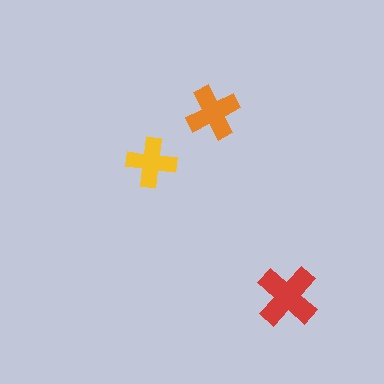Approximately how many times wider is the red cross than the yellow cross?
About 1.5 times wider.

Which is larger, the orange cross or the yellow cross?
The orange one.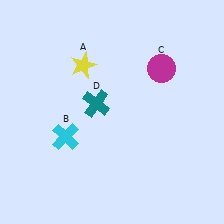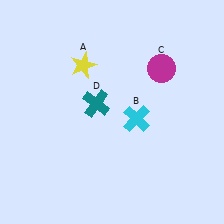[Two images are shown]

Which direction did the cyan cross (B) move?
The cyan cross (B) moved right.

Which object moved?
The cyan cross (B) moved right.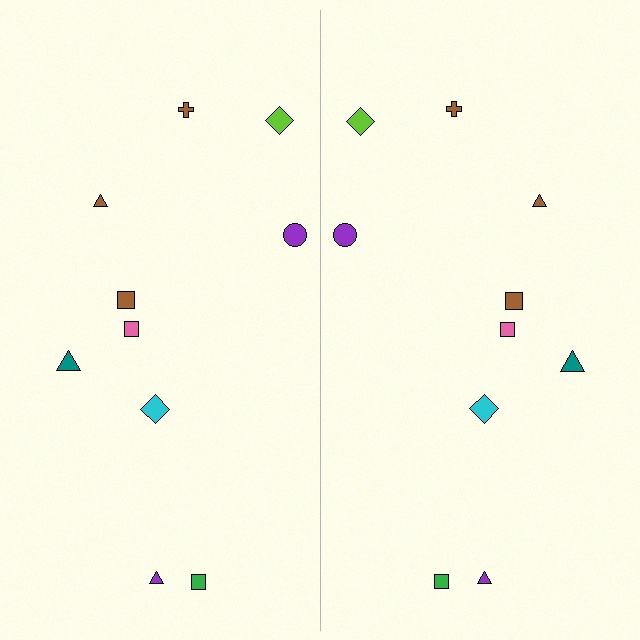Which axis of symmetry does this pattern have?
The pattern has a vertical axis of symmetry running through the center of the image.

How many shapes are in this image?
There are 20 shapes in this image.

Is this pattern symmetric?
Yes, this pattern has bilateral (reflection) symmetry.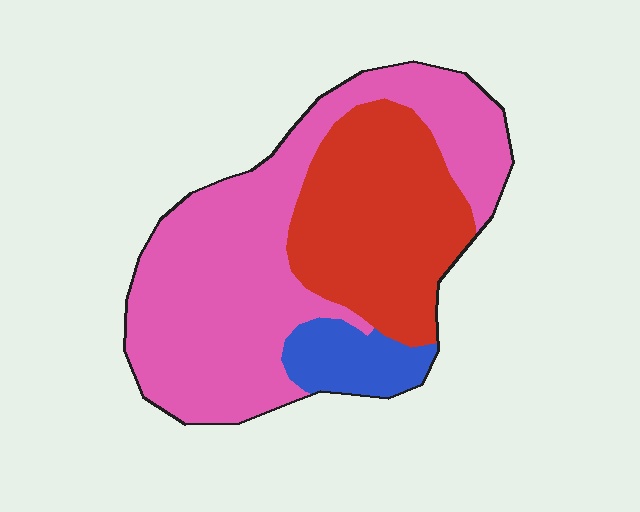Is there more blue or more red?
Red.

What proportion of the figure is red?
Red takes up between a third and a half of the figure.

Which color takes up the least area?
Blue, at roughly 10%.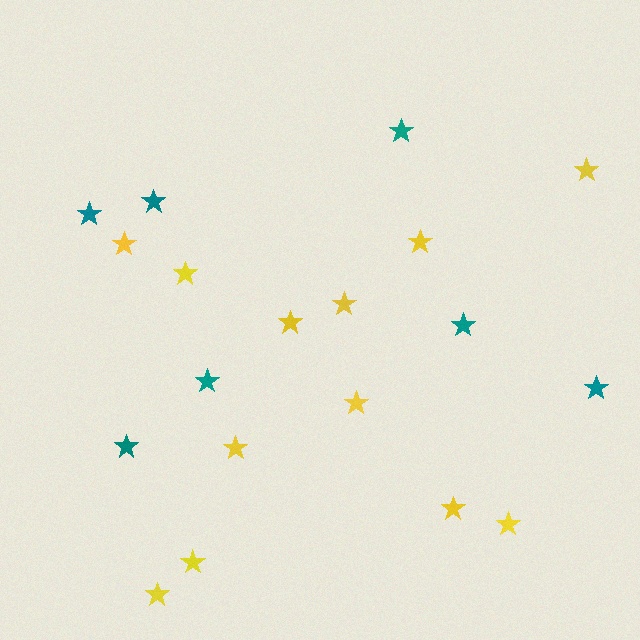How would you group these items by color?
There are 2 groups: one group of teal stars (7) and one group of yellow stars (12).